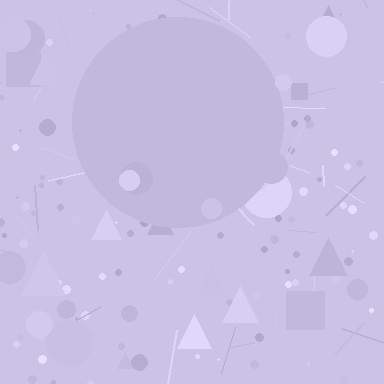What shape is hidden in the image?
A circle is hidden in the image.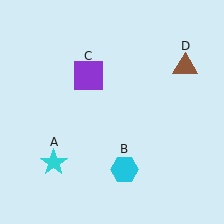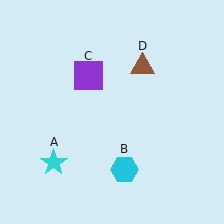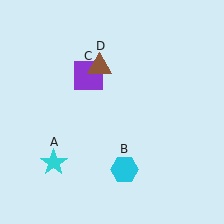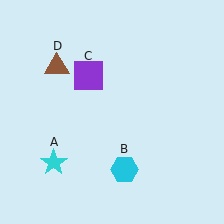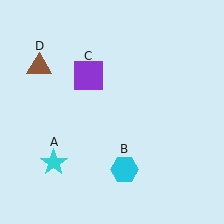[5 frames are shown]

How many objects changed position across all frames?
1 object changed position: brown triangle (object D).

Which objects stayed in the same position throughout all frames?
Cyan star (object A) and cyan hexagon (object B) and purple square (object C) remained stationary.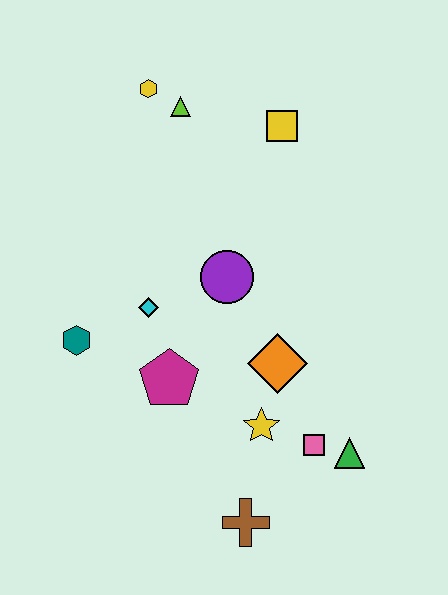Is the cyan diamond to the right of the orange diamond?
No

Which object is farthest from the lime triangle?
The brown cross is farthest from the lime triangle.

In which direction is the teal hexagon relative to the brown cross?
The teal hexagon is above the brown cross.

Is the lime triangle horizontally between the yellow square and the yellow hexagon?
Yes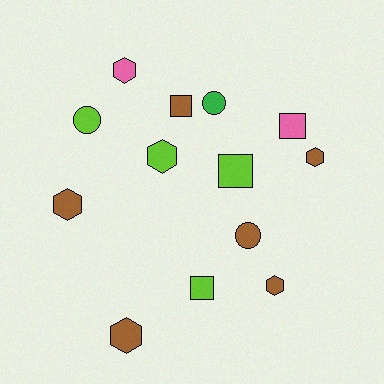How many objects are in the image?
There are 13 objects.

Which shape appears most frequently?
Hexagon, with 6 objects.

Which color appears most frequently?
Brown, with 6 objects.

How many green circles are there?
There is 1 green circle.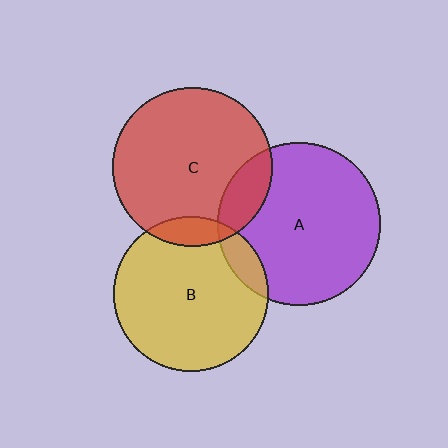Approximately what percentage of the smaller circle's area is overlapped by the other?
Approximately 10%.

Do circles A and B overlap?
Yes.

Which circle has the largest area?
Circle A (purple).